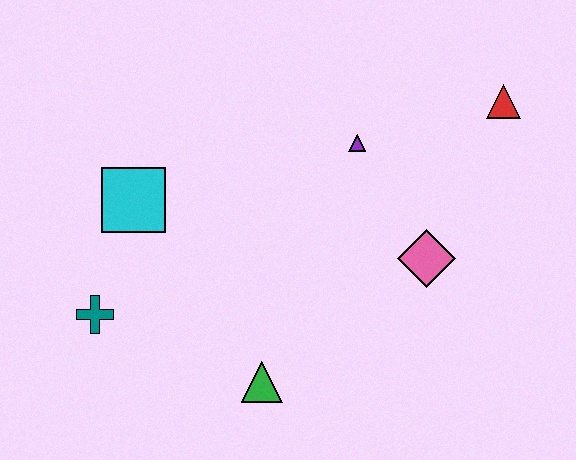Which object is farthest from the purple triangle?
The teal cross is farthest from the purple triangle.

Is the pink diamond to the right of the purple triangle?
Yes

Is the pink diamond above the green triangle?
Yes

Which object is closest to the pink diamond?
The purple triangle is closest to the pink diamond.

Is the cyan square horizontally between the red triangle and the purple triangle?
No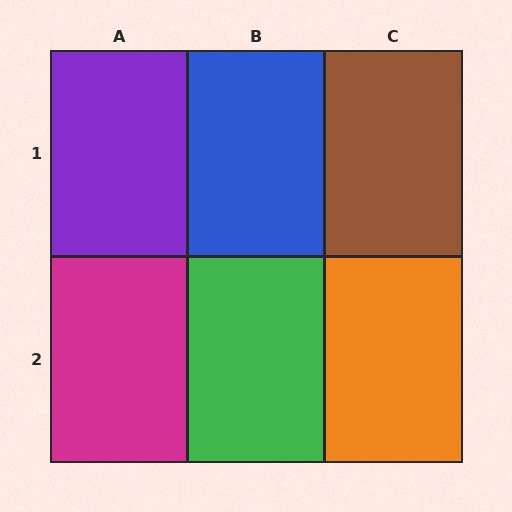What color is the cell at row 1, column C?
Brown.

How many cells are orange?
1 cell is orange.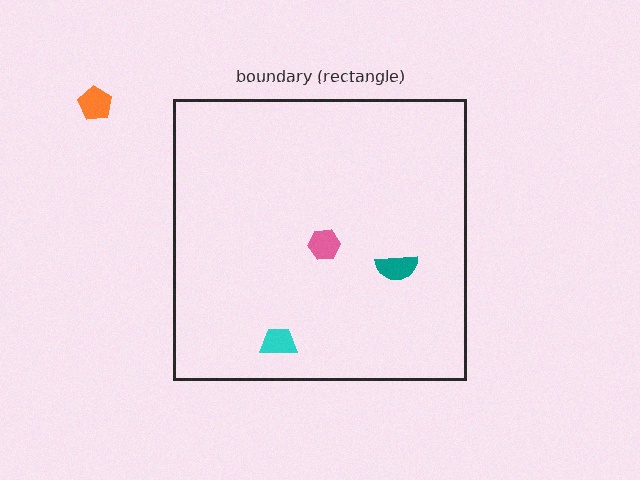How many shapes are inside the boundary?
3 inside, 1 outside.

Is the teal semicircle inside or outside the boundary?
Inside.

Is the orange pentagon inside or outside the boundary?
Outside.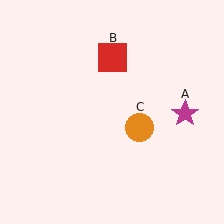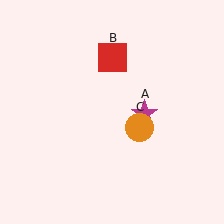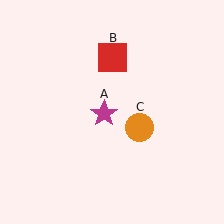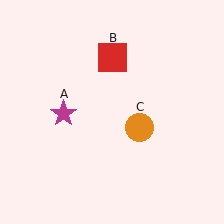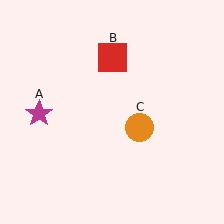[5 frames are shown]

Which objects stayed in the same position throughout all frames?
Red square (object B) and orange circle (object C) remained stationary.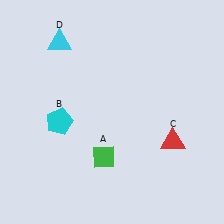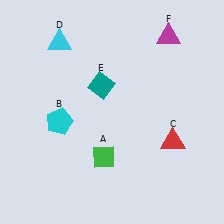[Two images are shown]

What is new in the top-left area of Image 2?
A teal diamond (E) was added in the top-left area of Image 2.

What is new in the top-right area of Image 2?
A magenta triangle (F) was added in the top-right area of Image 2.